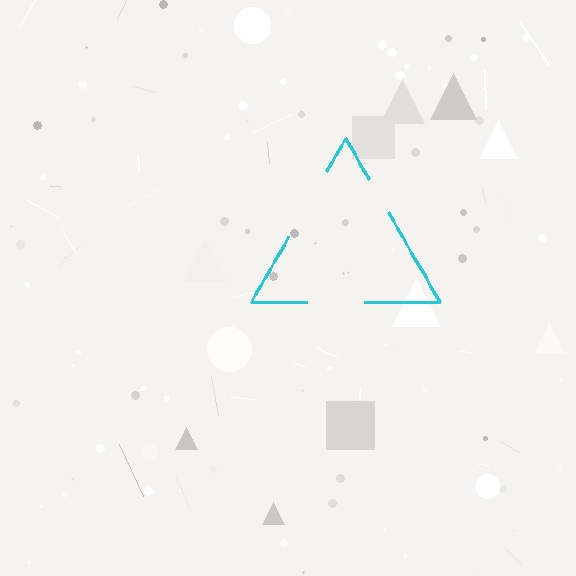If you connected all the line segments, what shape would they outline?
They would outline a triangle.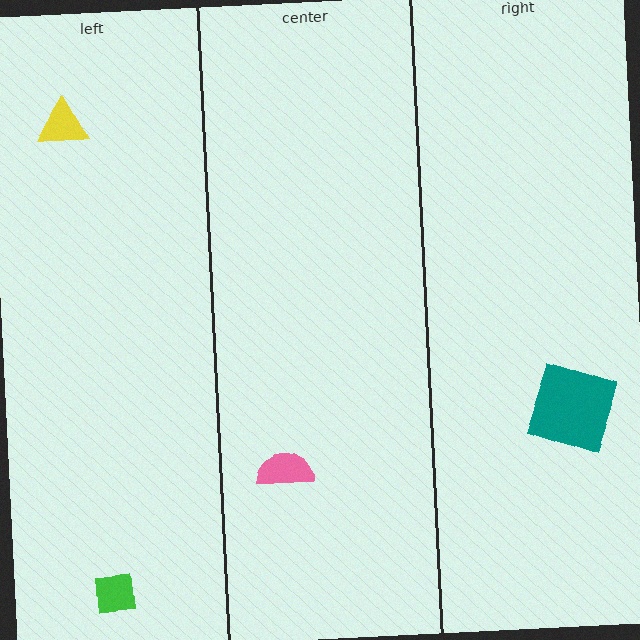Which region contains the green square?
The left region.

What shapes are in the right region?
The teal square.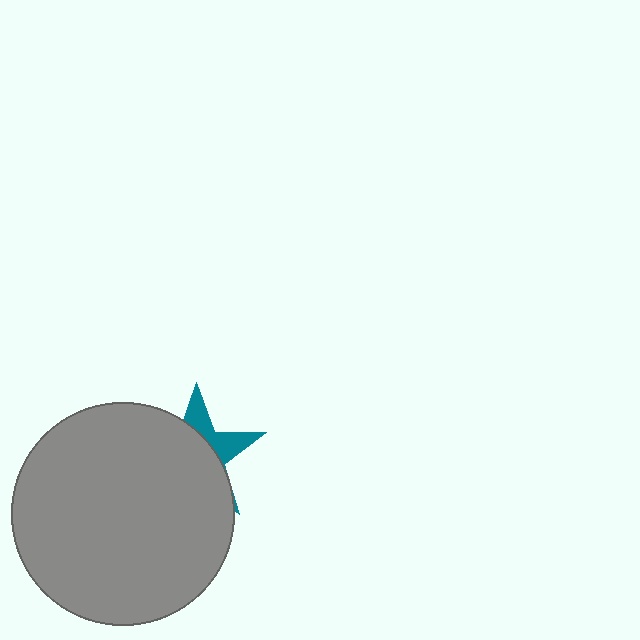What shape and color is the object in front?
The object in front is a gray circle.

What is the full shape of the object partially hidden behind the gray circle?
The partially hidden object is a teal star.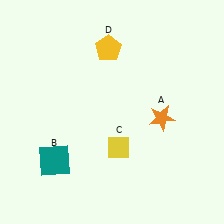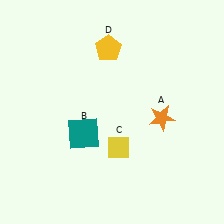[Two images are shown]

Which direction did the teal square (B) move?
The teal square (B) moved right.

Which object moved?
The teal square (B) moved right.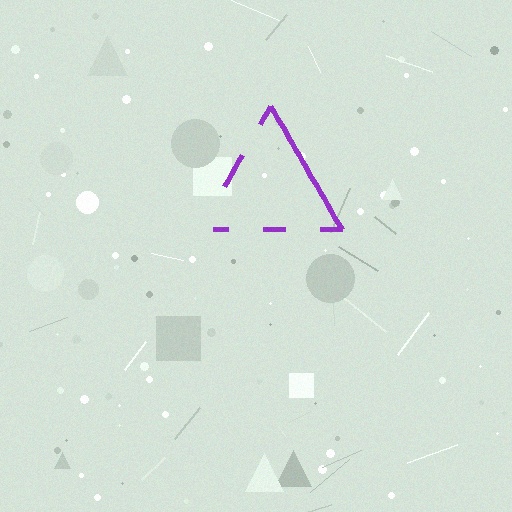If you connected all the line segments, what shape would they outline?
They would outline a triangle.